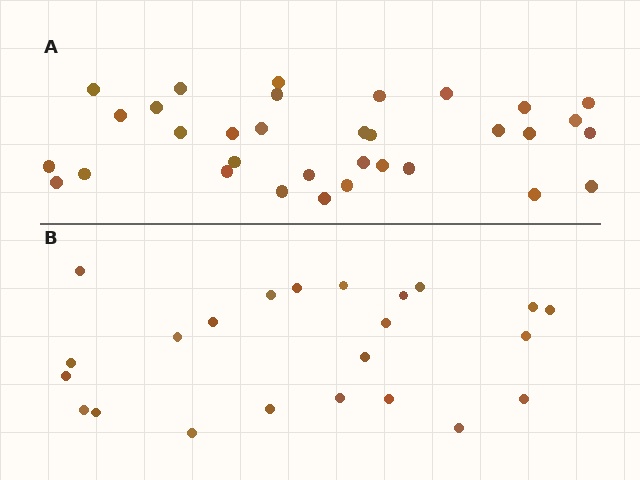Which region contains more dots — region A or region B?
Region A (the top region) has more dots.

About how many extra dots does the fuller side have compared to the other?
Region A has roughly 10 or so more dots than region B.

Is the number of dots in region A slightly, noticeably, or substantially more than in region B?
Region A has noticeably more, but not dramatically so. The ratio is roughly 1.4 to 1.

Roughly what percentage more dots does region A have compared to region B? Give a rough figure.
About 45% more.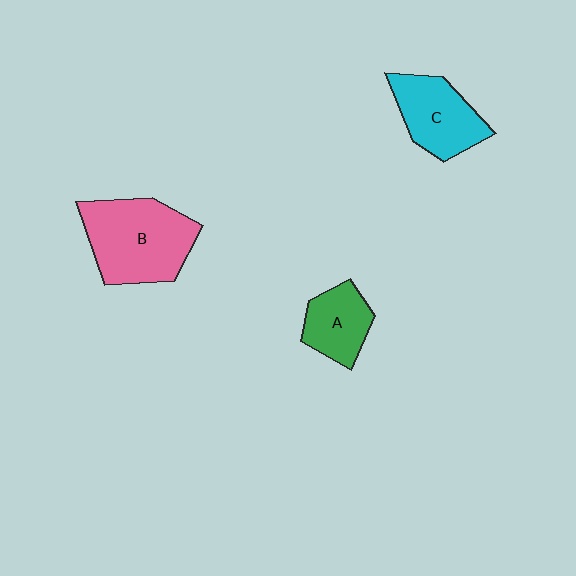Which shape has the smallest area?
Shape A (green).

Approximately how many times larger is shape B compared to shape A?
Approximately 1.9 times.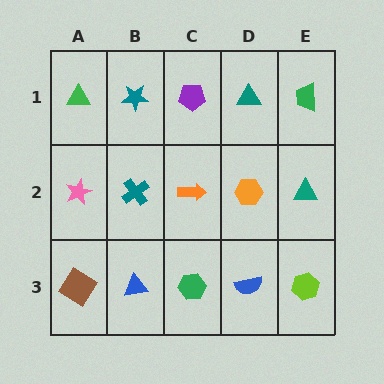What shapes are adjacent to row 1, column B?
A teal cross (row 2, column B), a green triangle (row 1, column A), a purple pentagon (row 1, column C).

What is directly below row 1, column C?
An orange arrow.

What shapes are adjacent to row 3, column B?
A teal cross (row 2, column B), a brown diamond (row 3, column A), a green hexagon (row 3, column C).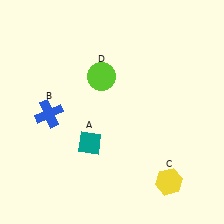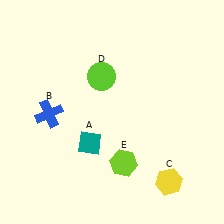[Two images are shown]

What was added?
A lime hexagon (E) was added in Image 2.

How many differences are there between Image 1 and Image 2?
There is 1 difference between the two images.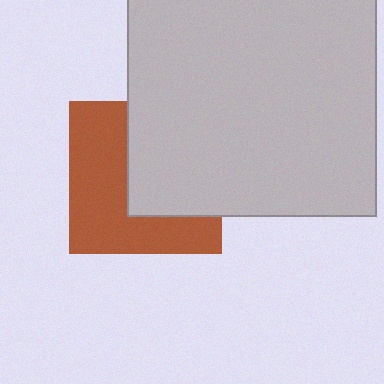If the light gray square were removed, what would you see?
You would see the complete brown square.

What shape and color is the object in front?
The object in front is a light gray square.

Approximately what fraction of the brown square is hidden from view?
Roughly 47% of the brown square is hidden behind the light gray square.